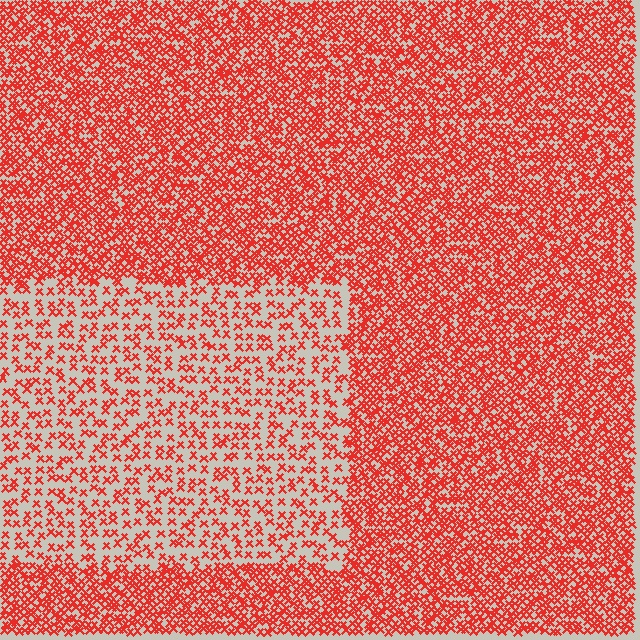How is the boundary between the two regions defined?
The boundary is defined by a change in element density (approximately 2.4x ratio). All elements are the same color, size, and shape.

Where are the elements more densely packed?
The elements are more densely packed outside the rectangle boundary.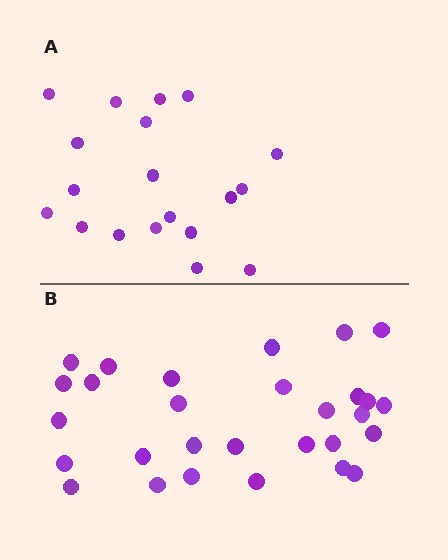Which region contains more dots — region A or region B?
Region B (the bottom region) has more dots.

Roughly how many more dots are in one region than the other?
Region B has roughly 10 or so more dots than region A.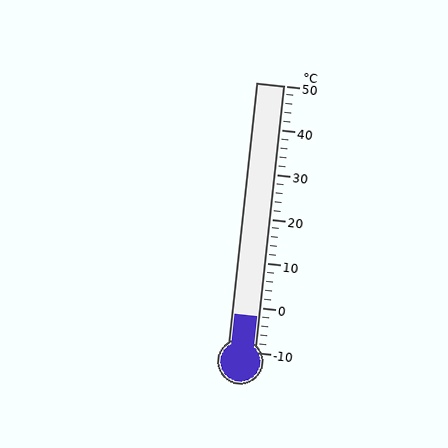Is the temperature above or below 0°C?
The temperature is below 0°C.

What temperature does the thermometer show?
The thermometer shows approximately -2°C.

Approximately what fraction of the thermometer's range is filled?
The thermometer is filled to approximately 15% of its range.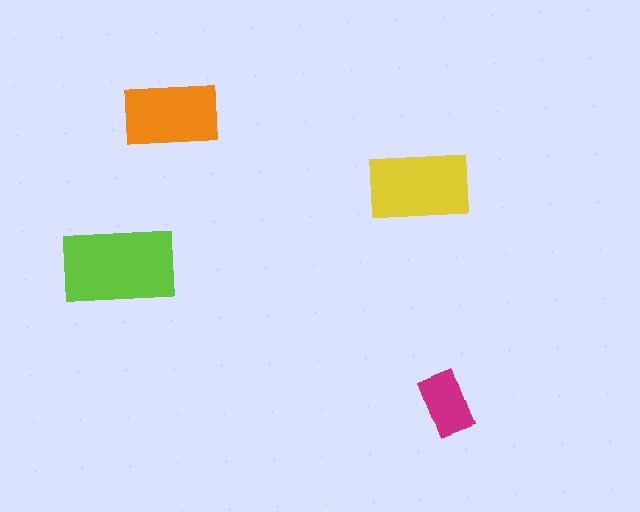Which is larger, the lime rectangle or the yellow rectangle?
The lime one.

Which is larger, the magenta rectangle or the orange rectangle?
The orange one.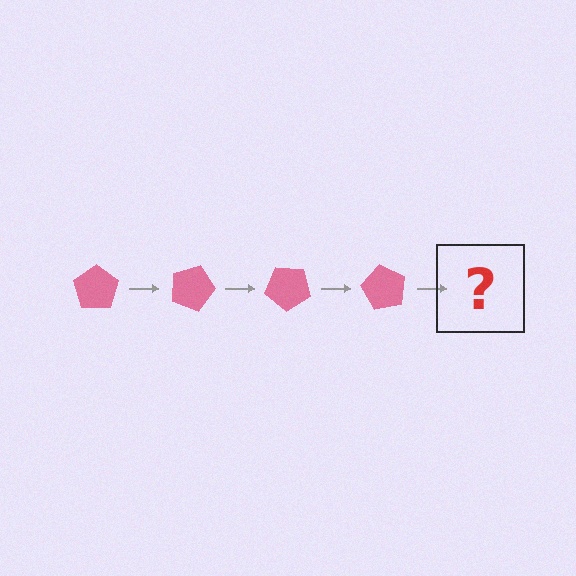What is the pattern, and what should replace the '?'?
The pattern is that the pentagon rotates 20 degrees each step. The '?' should be a pink pentagon rotated 80 degrees.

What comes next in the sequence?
The next element should be a pink pentagon rotated 80 degrees.